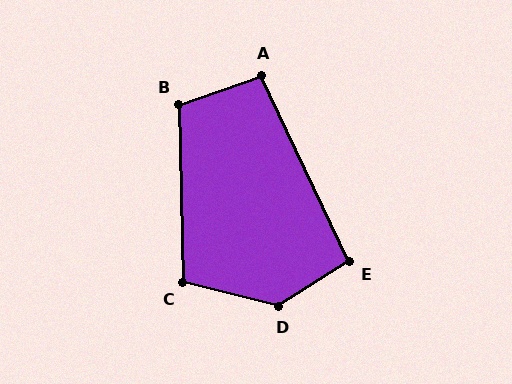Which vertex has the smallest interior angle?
A, at approximately 96 degrees.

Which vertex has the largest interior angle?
D, at approximately 134 degrees.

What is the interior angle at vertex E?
Approximately 97 degrees (obtuse).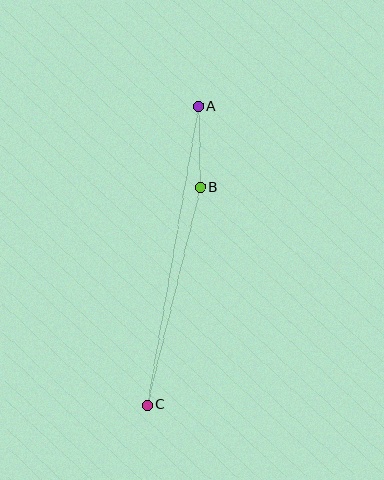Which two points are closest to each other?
Points A and B are closest to each other.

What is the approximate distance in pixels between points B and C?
The distance between B and C is approximately 224 pixels.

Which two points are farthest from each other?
Points A and C are farthest from each other.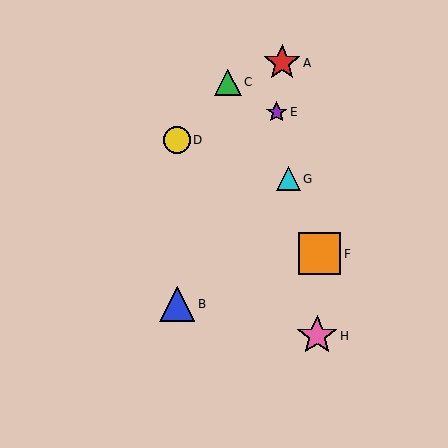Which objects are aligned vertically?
Objects B, D are aligned vertically.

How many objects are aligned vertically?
2 objects (B, D) are aligned vertically.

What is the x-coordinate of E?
Object E is at x≈277.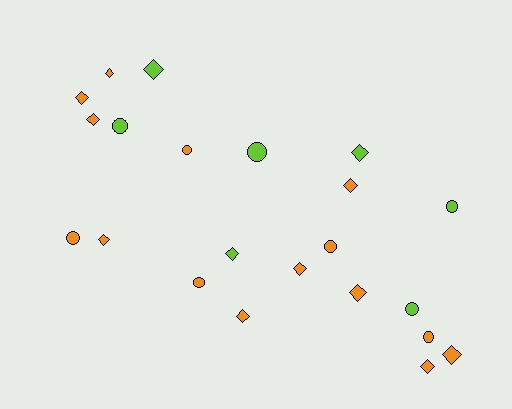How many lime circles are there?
There are 4 lime circles.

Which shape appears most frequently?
Diamond, with 13 objects.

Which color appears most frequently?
Orange, with 15 objects.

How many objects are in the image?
There are 22 objects.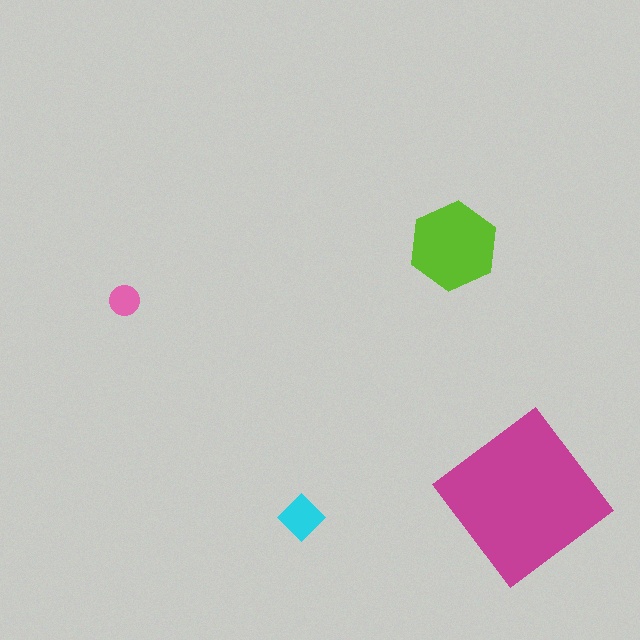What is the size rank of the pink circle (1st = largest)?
4th.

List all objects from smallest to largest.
The pink circle, the cyan diamond, the lime hexagon, the magenta diamond.